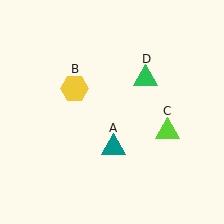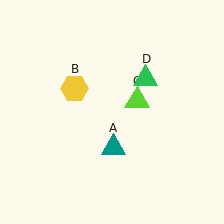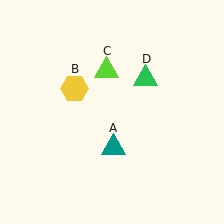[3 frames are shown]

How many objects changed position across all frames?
1 object changed position: lime triangle (object C).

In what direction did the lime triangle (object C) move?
The lime triangle (object C) moved up and to the left.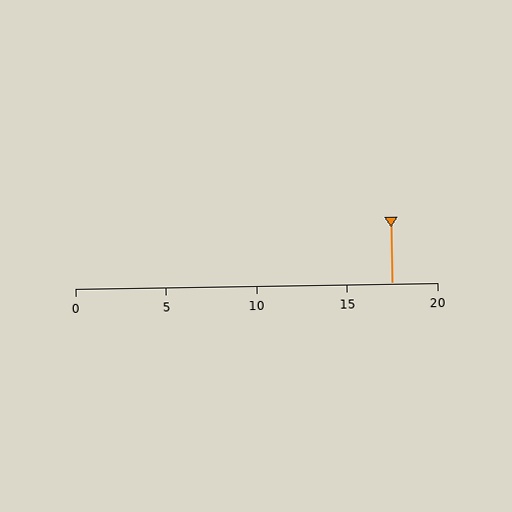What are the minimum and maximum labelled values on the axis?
The axis runs from 0 to 20.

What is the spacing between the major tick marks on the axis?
The major ticks are spaced 5 apart.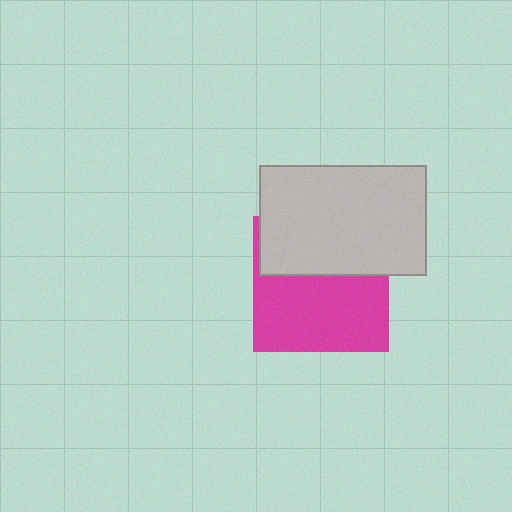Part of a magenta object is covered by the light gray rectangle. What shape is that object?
It is a square.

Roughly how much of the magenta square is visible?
About half of it is visible (roughly 58%).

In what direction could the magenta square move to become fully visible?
The magenta square could move down. That would shift it out from behind the light gray rectangle entirely.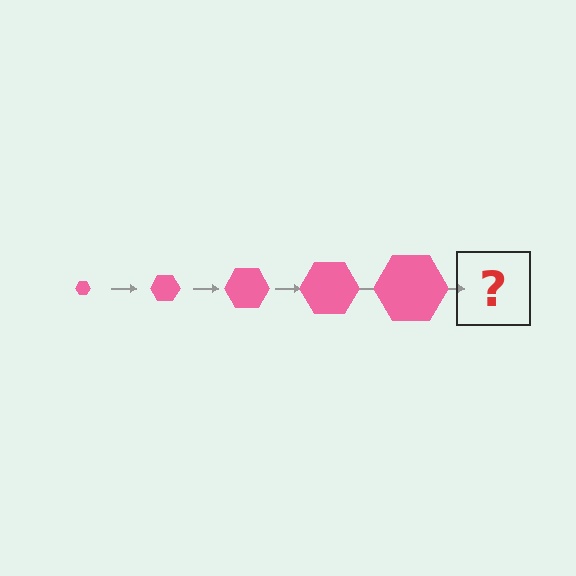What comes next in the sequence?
The next element should be a pink hexagon, larger than the previous one.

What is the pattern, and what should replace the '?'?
The pattern is that the hexagon gets progressively larger each step. The '?' should be a pink hexagon, larger than the previous one.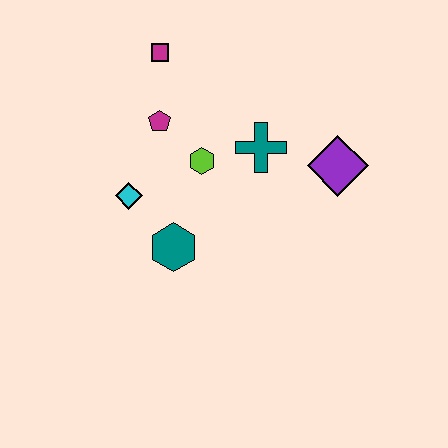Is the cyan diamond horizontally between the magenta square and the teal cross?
No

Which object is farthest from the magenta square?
The purple diamond is farthest from the magenta square.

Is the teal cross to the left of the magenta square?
No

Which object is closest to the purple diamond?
The teal cross is closest to the purple diamond.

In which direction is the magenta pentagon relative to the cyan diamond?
The magenta pentagon is above the cyan diamond.